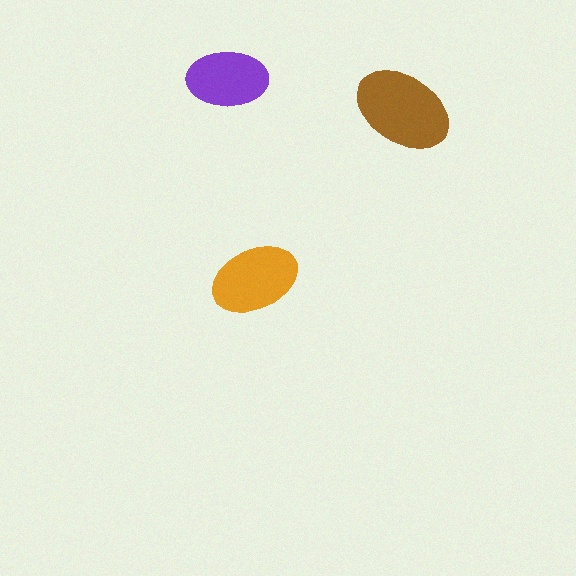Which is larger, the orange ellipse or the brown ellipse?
The brown one.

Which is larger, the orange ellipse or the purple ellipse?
The orange one.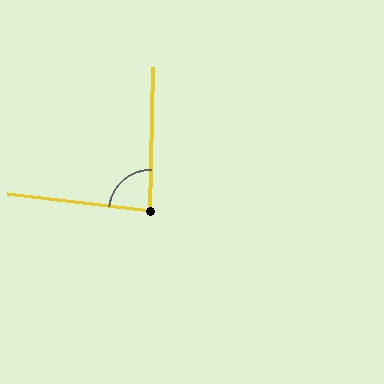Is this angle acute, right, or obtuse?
It is acute.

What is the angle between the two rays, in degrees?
Approximately 85 degrees.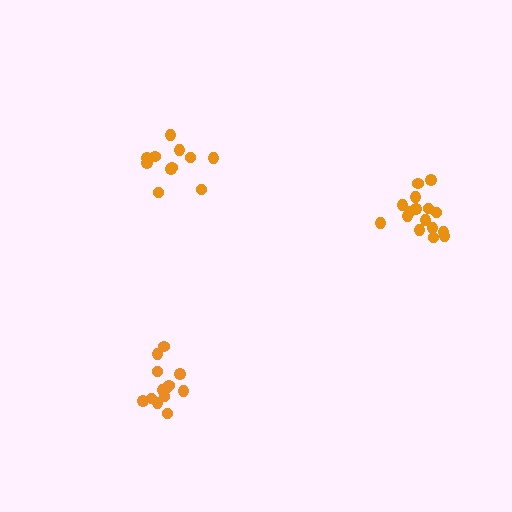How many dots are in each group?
Group 1: 11 dots, Group 2: 13 dots, Group 3: 16 dots (40 total).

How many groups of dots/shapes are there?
There are 3 groups.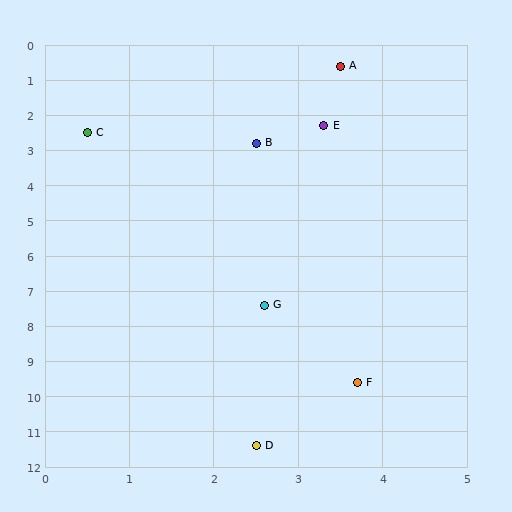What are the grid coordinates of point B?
Point B is at approximately (2.5, 2.8).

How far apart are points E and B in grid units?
Points E and B are about 0.9 grid units apart.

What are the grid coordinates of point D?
Point D is at approximately (2.5, 11.4).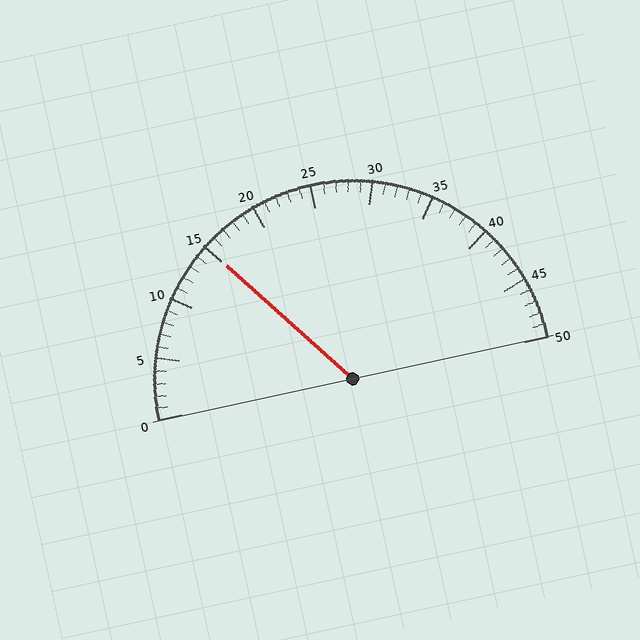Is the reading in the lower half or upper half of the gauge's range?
The reading is in the lower half of the range (0 to 50).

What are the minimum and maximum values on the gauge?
The gauge ranges from 0 to 50.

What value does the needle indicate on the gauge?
The needle indicates approximately 15.